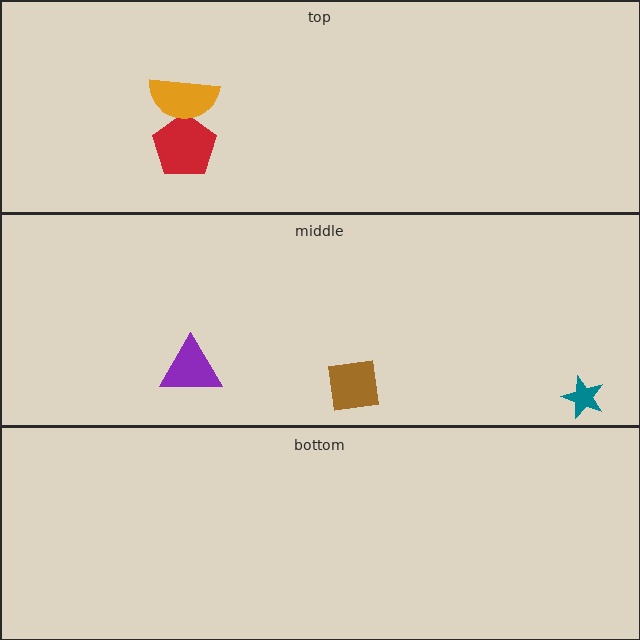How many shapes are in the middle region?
3.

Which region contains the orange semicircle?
The top region.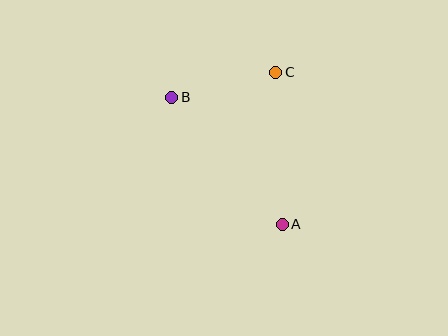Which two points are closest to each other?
Points B and C are closest to each other.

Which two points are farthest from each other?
Points A and B are farthest from each other.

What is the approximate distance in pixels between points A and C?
The distance between A and C is approximately 152 pixels.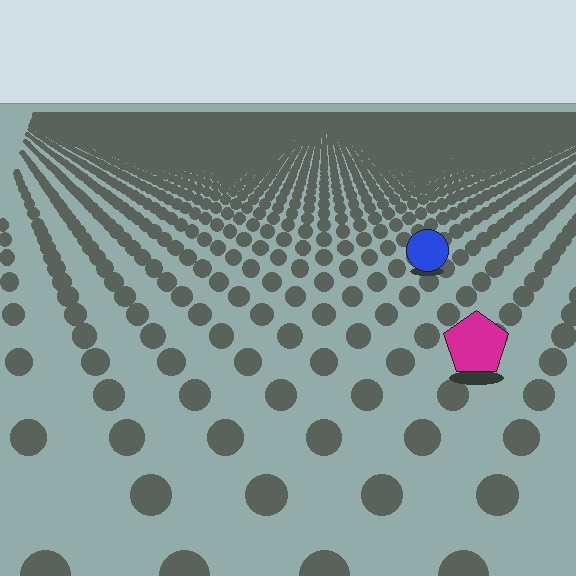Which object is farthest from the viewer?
The blue circle is farthest from the viewer. It appears smaller and the ground texture around it is denser.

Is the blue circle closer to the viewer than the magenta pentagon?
No. The magenta pentagon is closer — you can tell from the texture gradient: the ground texture is coarser near it.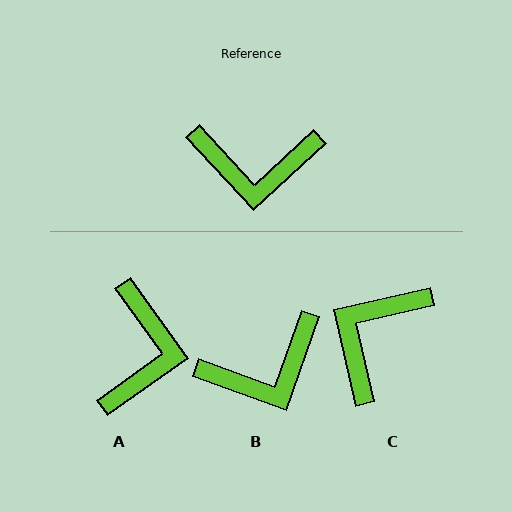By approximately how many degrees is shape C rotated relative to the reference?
Approximately 120 degrees clockwise.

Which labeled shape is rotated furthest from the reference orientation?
C, about 120 degrees away.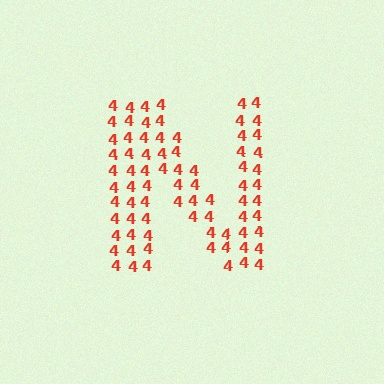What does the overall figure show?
The overall figure shows the letter N.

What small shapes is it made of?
It is made of small digit 4's.